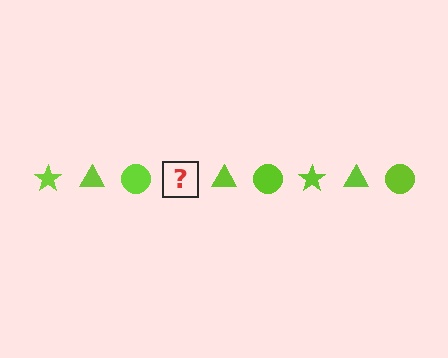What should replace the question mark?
The question mark should be replaced with a lime star.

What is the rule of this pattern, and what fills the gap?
The rule is that the pattern cycles through star, triangle, circle shapes in lime. The gap should be filled with a lime star.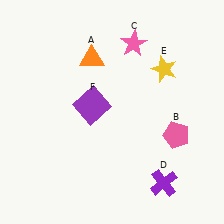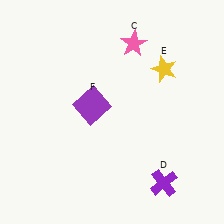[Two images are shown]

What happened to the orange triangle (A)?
The orange triangle (A) was removed in Image 2. It was in the top-left area of Image 1.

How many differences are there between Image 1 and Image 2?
There are 2 differences between the two images.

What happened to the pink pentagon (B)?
The pink pentagon (B) was removed in Image 2. It was in the bottom-right area of Image 1.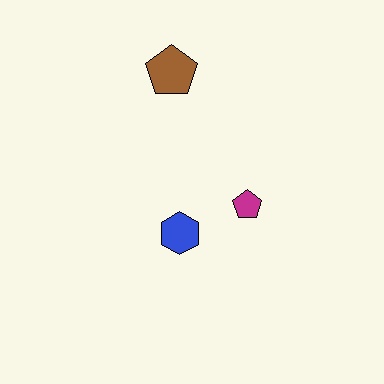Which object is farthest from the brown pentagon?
The blue hexagon is farthest from the brown pentagon.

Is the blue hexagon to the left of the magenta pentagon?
Yes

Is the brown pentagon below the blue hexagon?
No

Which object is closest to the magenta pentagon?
The blue hexagon is closest to the magenta pentagon.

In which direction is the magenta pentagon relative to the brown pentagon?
The magenta pentagon is below the brown pentagon.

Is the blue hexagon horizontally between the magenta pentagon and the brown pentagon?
Yes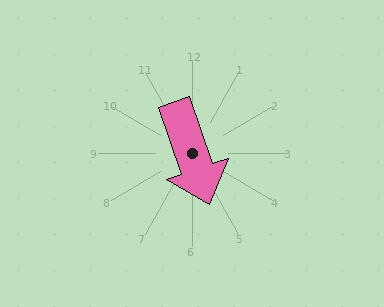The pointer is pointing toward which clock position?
Roughly 5 o'clock.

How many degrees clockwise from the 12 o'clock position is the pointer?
Approximately 161 degrees.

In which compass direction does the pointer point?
South.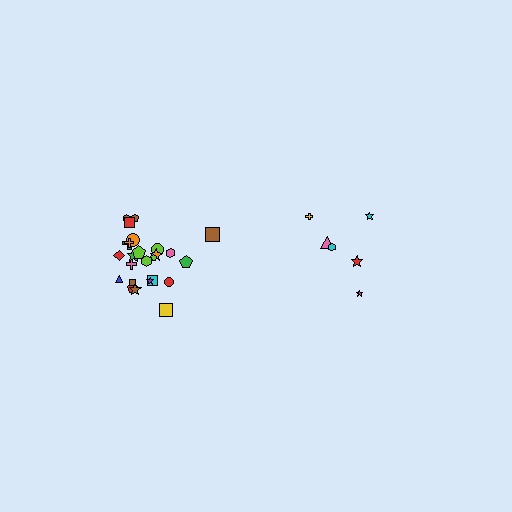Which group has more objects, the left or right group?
The left group.